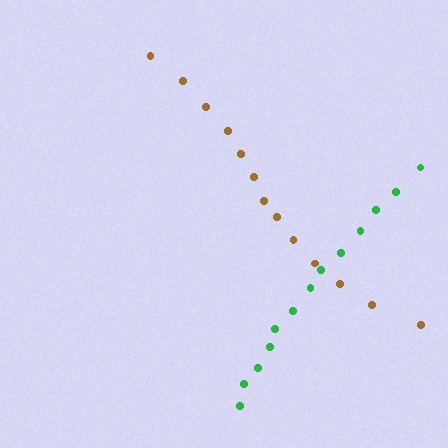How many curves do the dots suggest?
There are 2 distinct paths.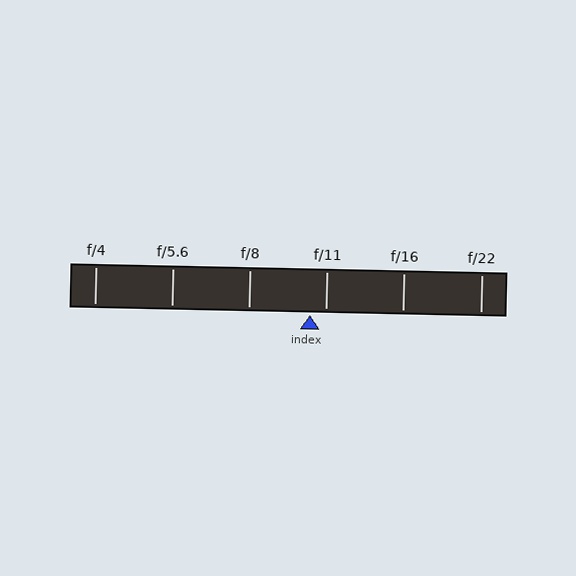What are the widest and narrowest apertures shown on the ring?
The widest aperture shown is f/4 and the narrowest is f/22.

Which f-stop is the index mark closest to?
The index mark is closest to f/11.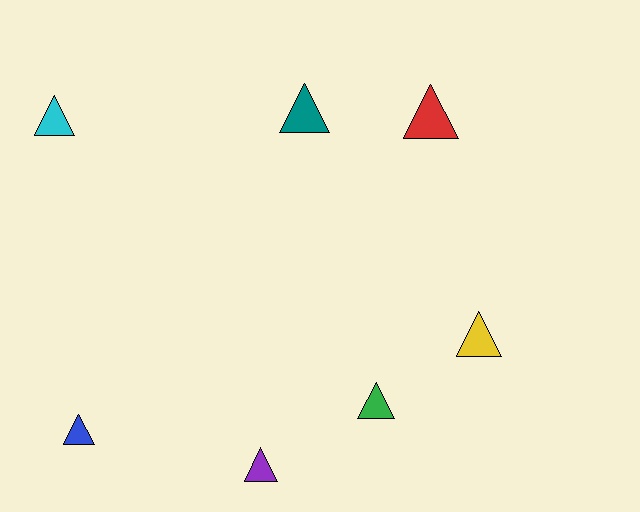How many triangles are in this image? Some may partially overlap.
There are 7 triangles.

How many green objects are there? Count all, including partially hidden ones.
There is 1 green object.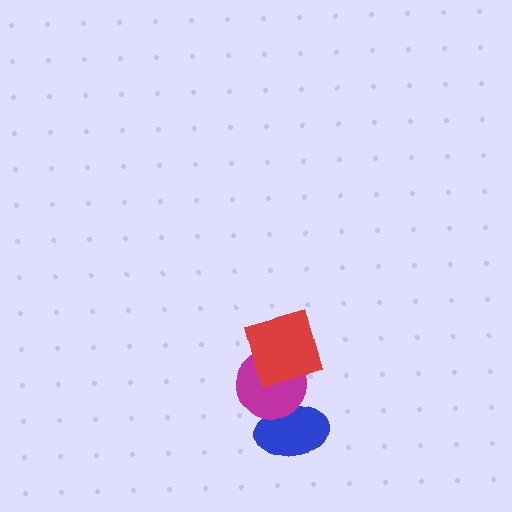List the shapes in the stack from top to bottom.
From top to bottom: the red square, the magenta circle, the blue ellipse.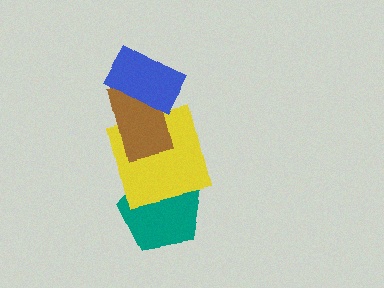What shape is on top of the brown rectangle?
The blue rectangle is on top of the brown rectangle.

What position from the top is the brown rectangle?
The brown rectangle is 2nd from the top.